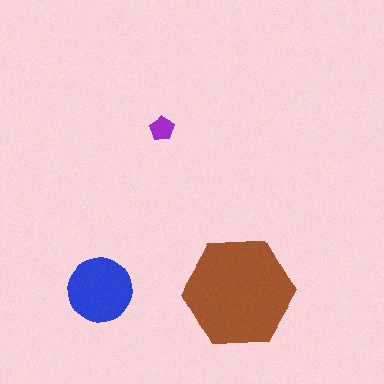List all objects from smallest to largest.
The purple pentagon, the blue circle, the brown hexagon.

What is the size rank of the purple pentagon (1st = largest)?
3rd.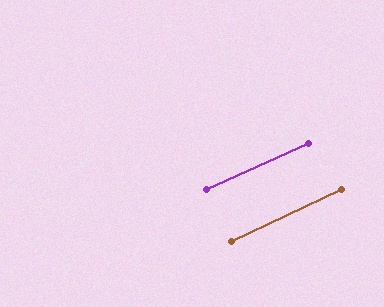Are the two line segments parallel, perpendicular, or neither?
Parallel — their directions differ by only 1.4°.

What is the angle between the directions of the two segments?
Approximately 1 degree.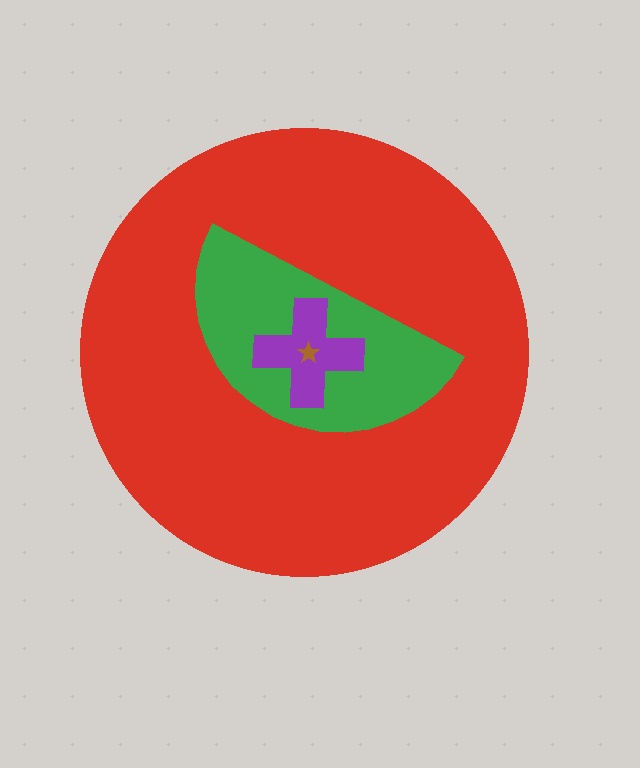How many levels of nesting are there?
4.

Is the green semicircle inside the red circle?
Yes.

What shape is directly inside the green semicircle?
The purple cross.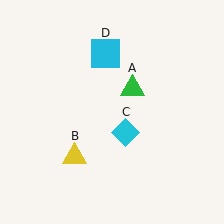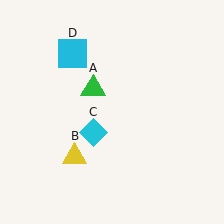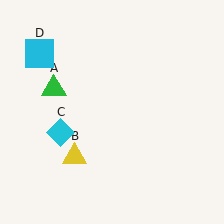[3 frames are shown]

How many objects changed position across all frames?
3 objects changed position: green triangle (object A), cyan diamond (object C), cyan square (object D).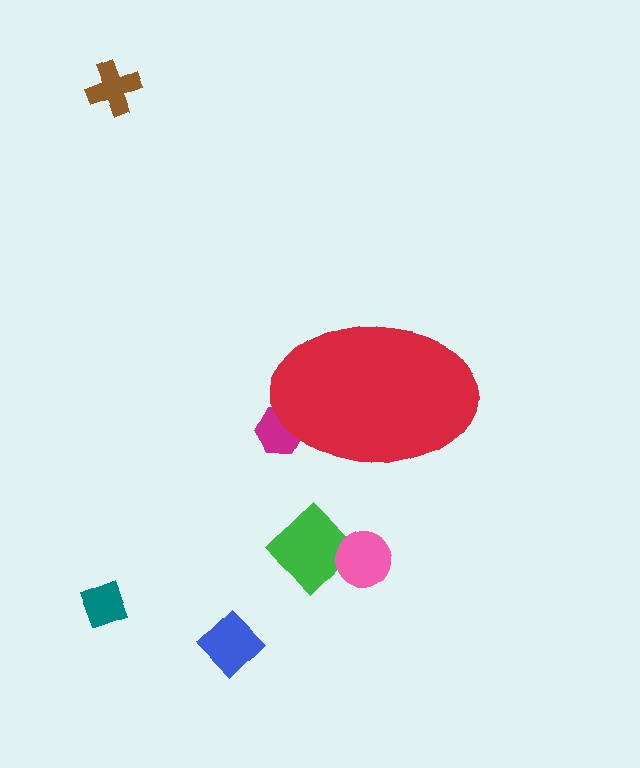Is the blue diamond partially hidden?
No, the blue diamond is fully visible.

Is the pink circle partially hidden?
No, the pink circle is fully visible.